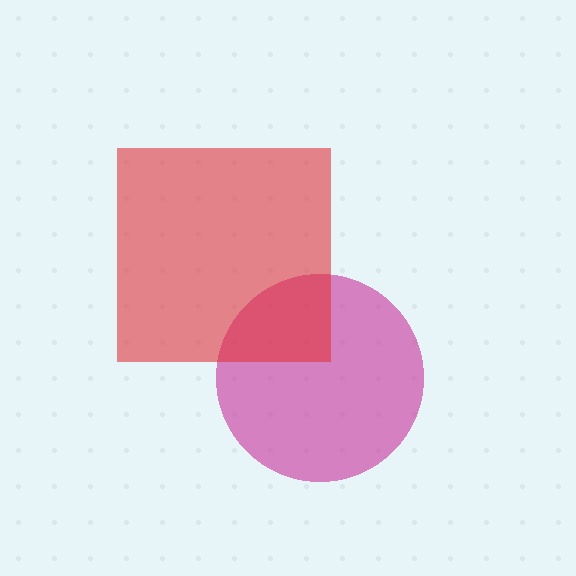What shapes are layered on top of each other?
The layered shapes are: a magenta circle, a red square.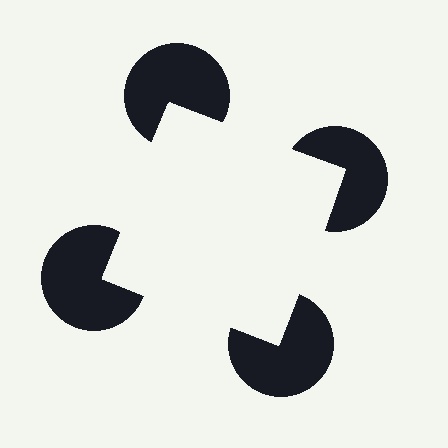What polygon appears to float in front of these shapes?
An illusory square — its edges are inferred from the aligned wedge cuts in the pac-man discs, not physically drawn.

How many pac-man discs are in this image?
There are 4 — one at each vertex of the illusory square.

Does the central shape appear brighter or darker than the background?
It typically appears slightly brighter than the background, even though no actual brightness change is drawn.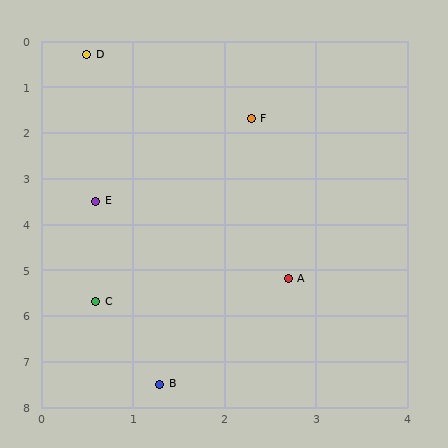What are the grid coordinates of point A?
Point A is at approximately (2.7, 5.2).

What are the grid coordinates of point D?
Point D is at approximately (0.5, 0.3).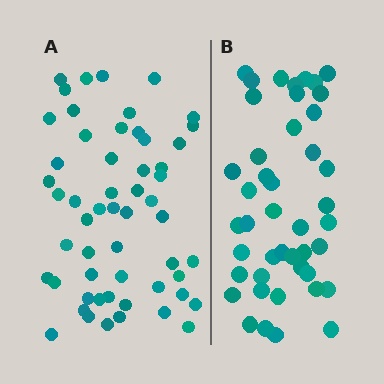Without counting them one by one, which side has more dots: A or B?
Region A (the left region) has more dots.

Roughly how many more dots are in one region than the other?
Region A has roughly 12 or so more dots than region B.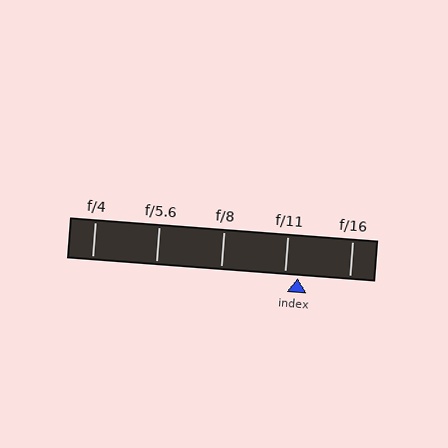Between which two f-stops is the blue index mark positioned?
The index mark is between f/11 and f/16.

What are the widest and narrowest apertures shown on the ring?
The widest aperture shown is f/4 and the narrowest is f/16.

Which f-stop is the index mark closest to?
The index mark is closest to f/11.